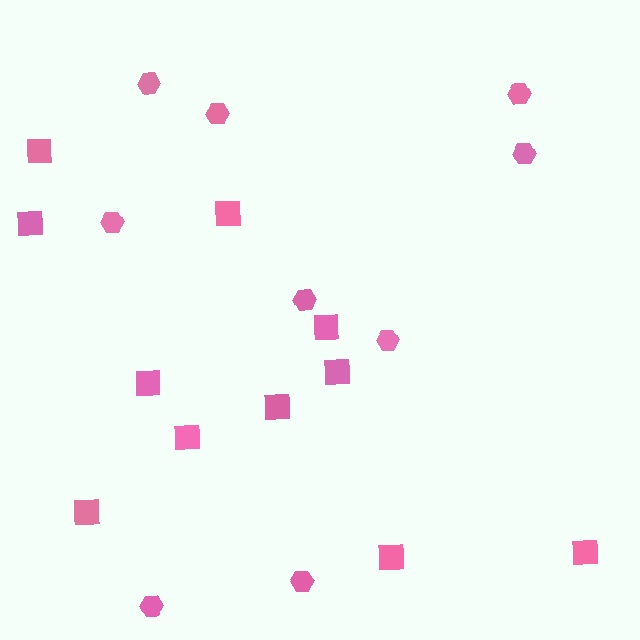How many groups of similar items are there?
There are 2 groups: one group of hexagons (9) and one group of squares (11).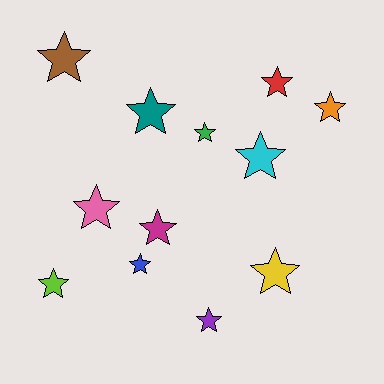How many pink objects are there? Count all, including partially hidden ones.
There is 1 pink object.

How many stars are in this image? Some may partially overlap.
There are 12 stars.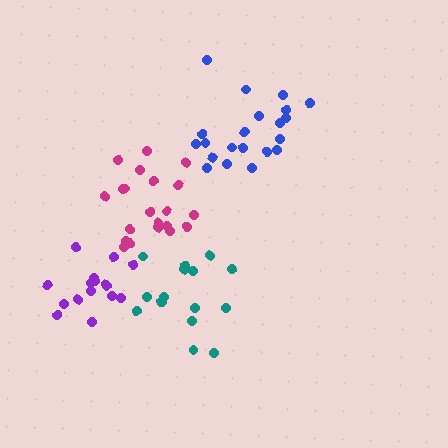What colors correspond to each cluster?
The clusters are colored: magenta, blue, teal, purple.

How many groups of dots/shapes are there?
There are 4 groups.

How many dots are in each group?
Group 1: 21 dots, Group 2: 21 dots, Group 3: 16 dots, Group 4: 16 dots (74 total).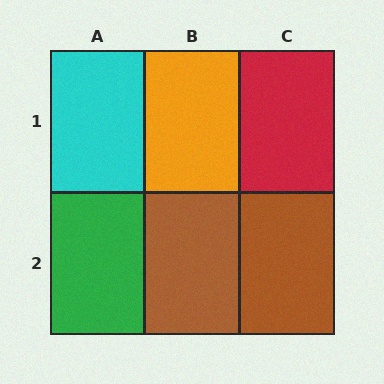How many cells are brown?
2 cells are brown.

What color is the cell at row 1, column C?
Red.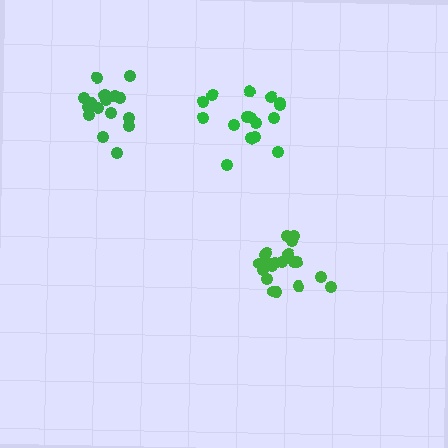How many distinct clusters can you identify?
There are 3 distinct clusters.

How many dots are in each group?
Group 1: 16 dots, Group 2: 20 dots, Group 3: 16 dots (52 total).